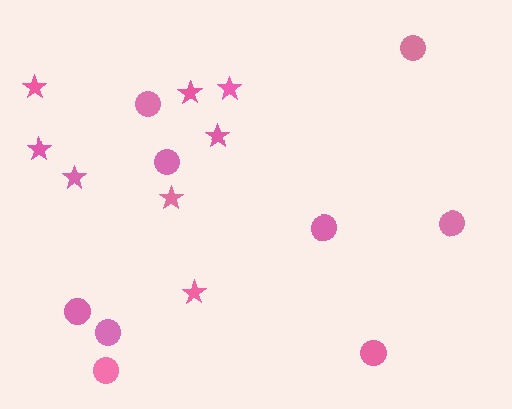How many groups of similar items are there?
There are 2 groups: one group of stars (8) and one group of circles (9).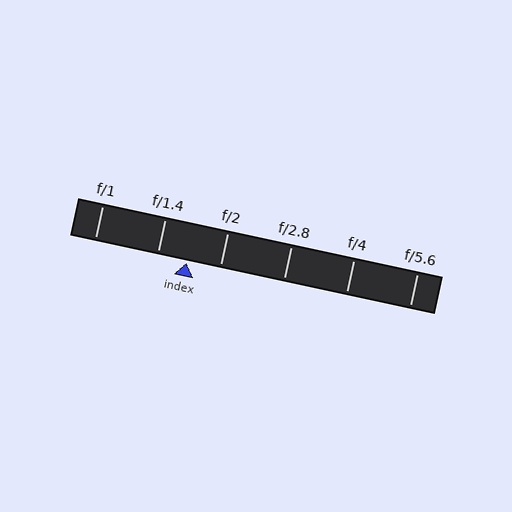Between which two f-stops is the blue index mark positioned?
The index mark is between f/1.4 and f/2.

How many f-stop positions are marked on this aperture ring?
There are 6 f-stop positions marked.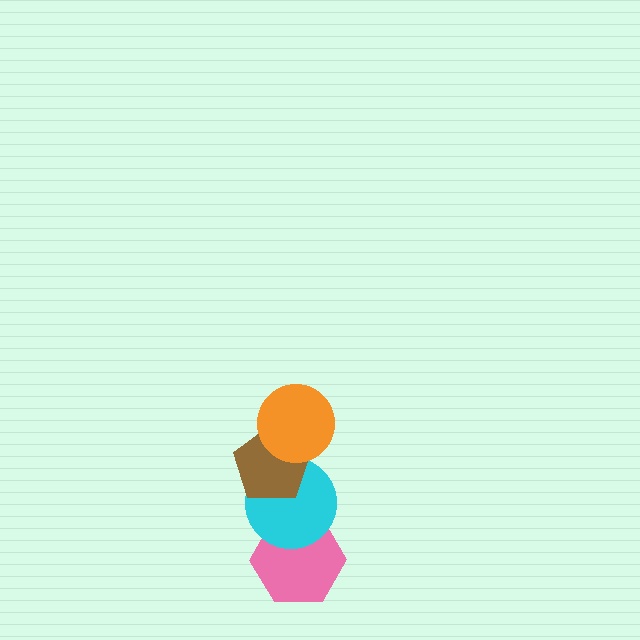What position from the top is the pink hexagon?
The pink hexagon is 4th from the top.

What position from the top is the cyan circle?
The cyan circle is 3rd from the top.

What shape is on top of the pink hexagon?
The cyan circle is on top of the pink hexagon.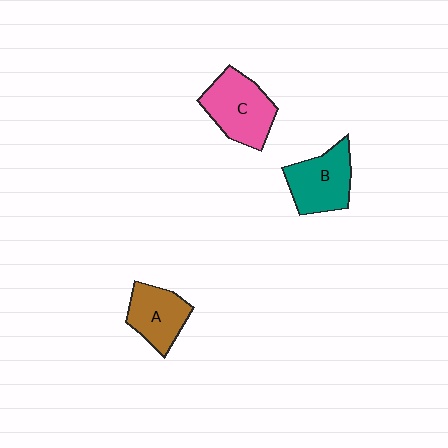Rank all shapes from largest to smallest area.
From largest to smallest: C (pink), B (teal), A (brown).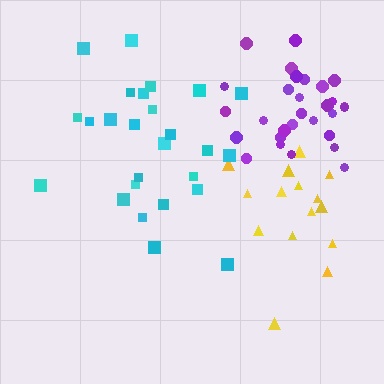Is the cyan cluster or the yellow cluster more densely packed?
Cyan.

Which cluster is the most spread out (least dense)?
Yellow.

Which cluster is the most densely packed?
Purple.